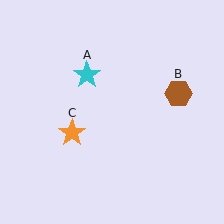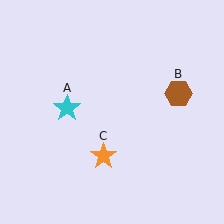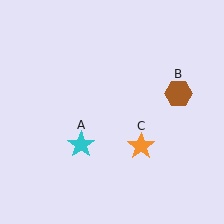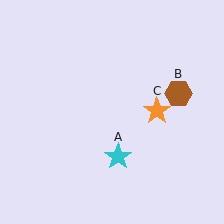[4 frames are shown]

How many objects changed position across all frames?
2 objects changed position: cyan star (object A), orange star (object C).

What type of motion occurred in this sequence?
The cyan star (object A), orange star (object C) rotated counterclockwise around the center of the scene.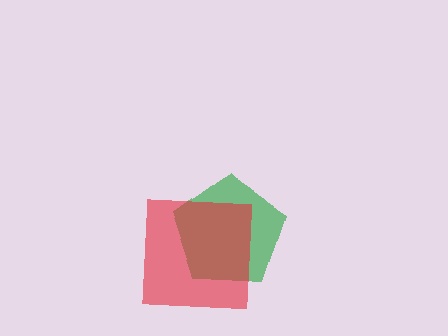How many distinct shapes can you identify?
There are 2 distinct shapes: a green pentagon, a red square.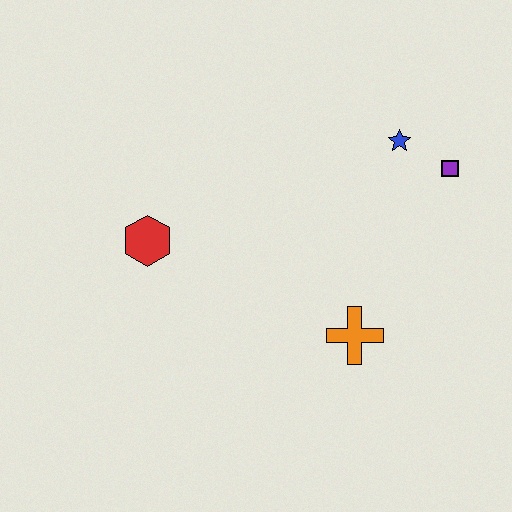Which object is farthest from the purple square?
The red hexagon is farthest from the purple square.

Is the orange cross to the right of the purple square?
No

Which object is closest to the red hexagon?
The orange cross is closest to the red hexagon.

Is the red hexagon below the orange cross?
No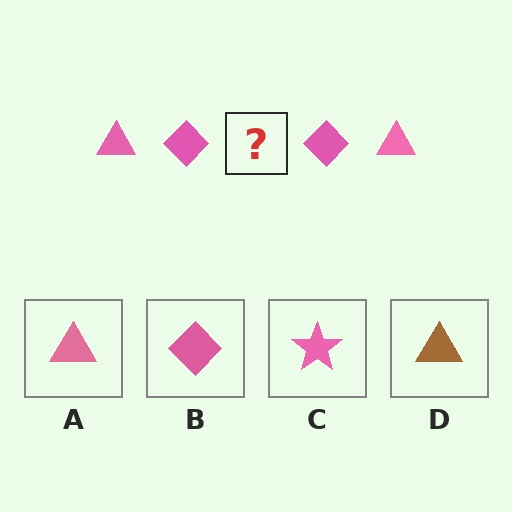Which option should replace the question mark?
Option A.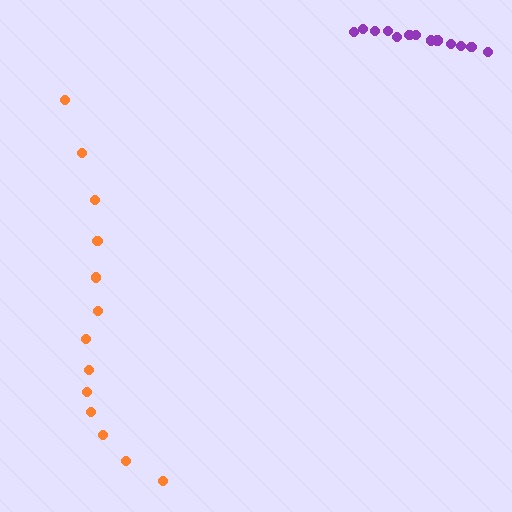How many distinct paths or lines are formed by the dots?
There are 2 distinct paths.